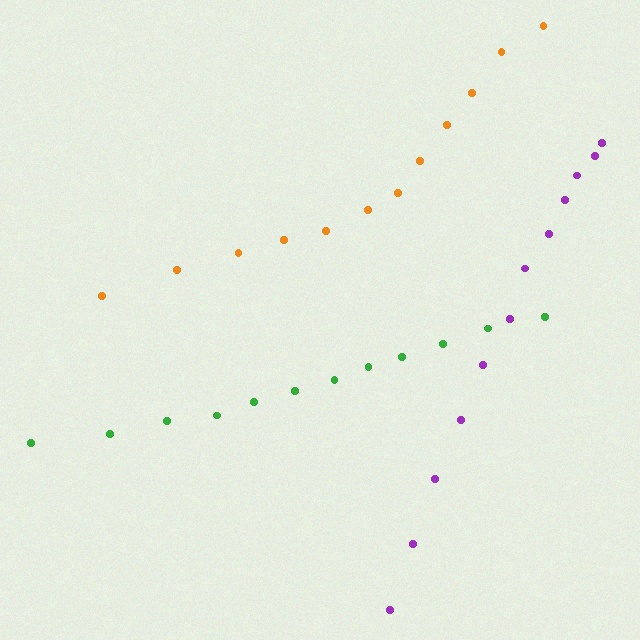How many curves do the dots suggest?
There are 3 distinct paths.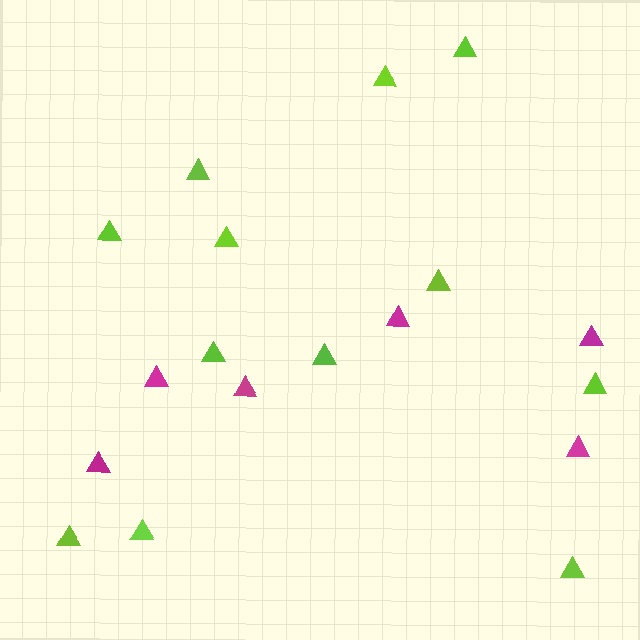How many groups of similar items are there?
There are 2 groups: one group of lime triangles (12) and one group of magenta triangles (6).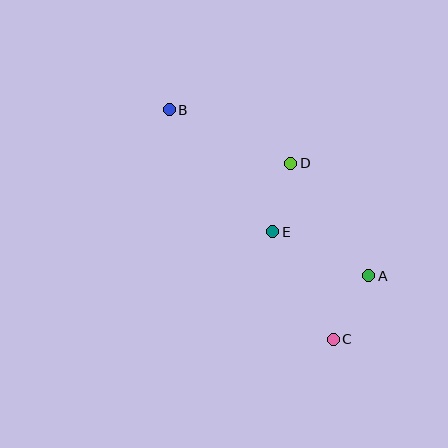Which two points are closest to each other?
Points D and E are closest to each other.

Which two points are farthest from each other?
Points B and C are farthest from each other.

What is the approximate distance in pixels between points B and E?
The distance between B and E is approximately 160 pixels.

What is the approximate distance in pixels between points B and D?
The distance between B and D is approximately 133 pixels.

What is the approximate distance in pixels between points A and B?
The distance between A and B is approximately 260 pixels.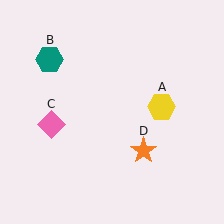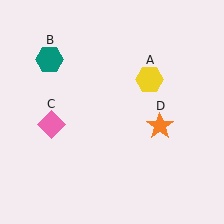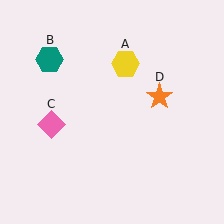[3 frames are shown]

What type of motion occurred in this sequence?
The yellow hexagon (object A), orange star (object D) rotated counterclockwise around the center of the scene.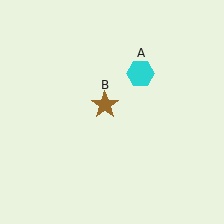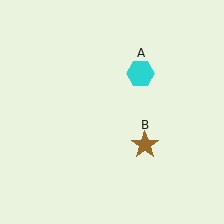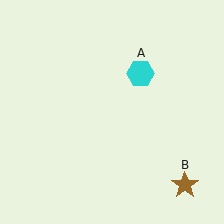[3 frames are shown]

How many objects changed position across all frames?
1 object changed position: brown star (object B).